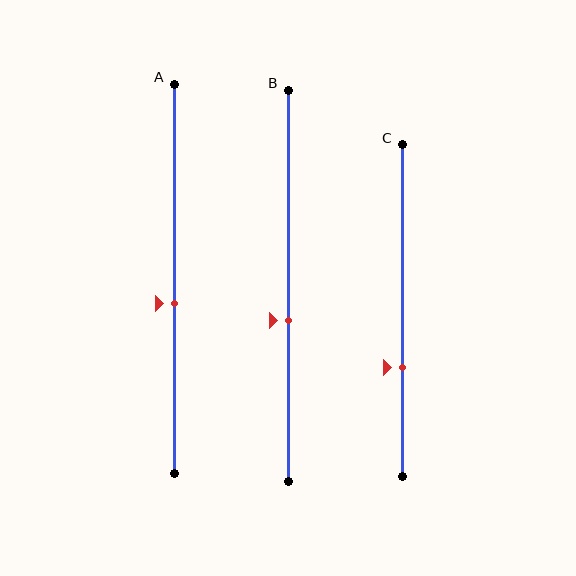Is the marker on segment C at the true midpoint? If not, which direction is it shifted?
No, the marker on segment C is shifted downward by about 17% of the segment length.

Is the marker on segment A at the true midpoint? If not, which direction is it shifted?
No, the marker on segment A is shifted downward by about 6% of the segment length.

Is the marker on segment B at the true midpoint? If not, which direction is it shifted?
No, the marker on segment B is shifted downward by about 9% of the segment length.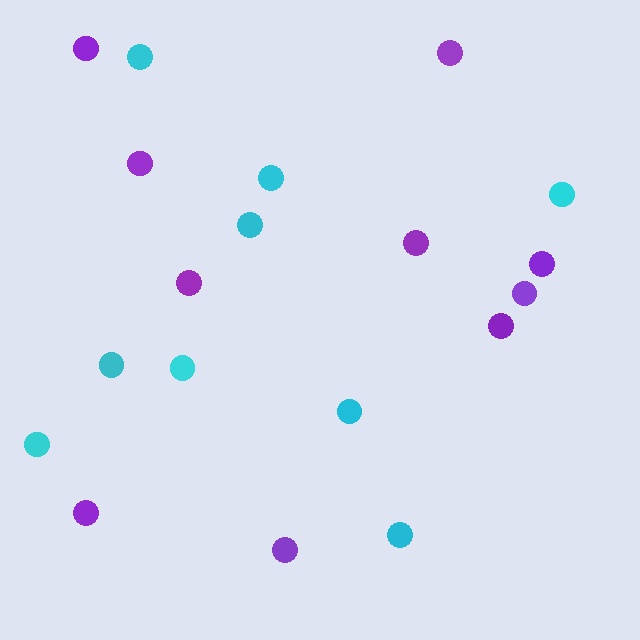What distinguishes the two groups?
There are 2 groups: one group of cyan circles (9) and one group of purple circles (10).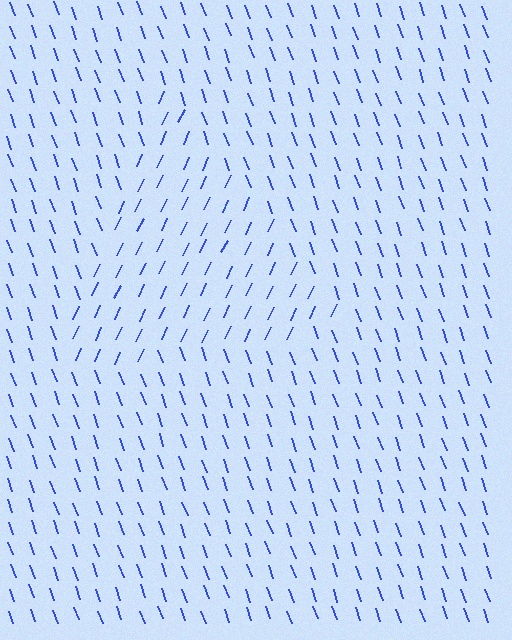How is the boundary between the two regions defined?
The boundary is defined purely by a change in line orientation (approximately 45 degrees difference). All lines are the same color and thickness.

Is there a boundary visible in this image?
Yes, there is a texture boundary formed by a change in line orientation.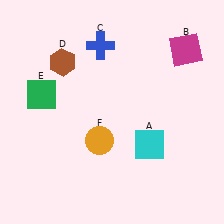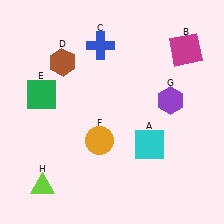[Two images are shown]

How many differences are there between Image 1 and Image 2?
There are 2 differences between the two images.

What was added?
A purple hexagon (G), a lime triangle (H) were added in Image 2.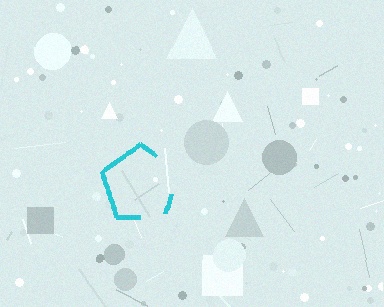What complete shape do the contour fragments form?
The contour fragments form a pentagon.